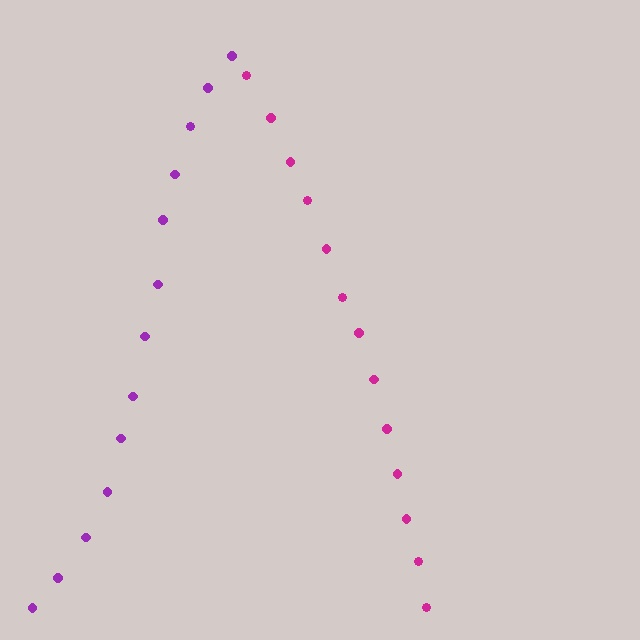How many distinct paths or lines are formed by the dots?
There are 2 distinct paths.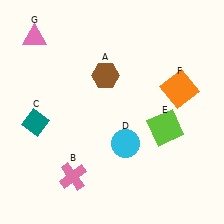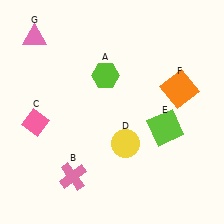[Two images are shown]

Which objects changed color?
A changed from brown to lime. C changed from teal to pink. D changed from cyan to yellow.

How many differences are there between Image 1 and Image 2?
There are 3 differences between the two images.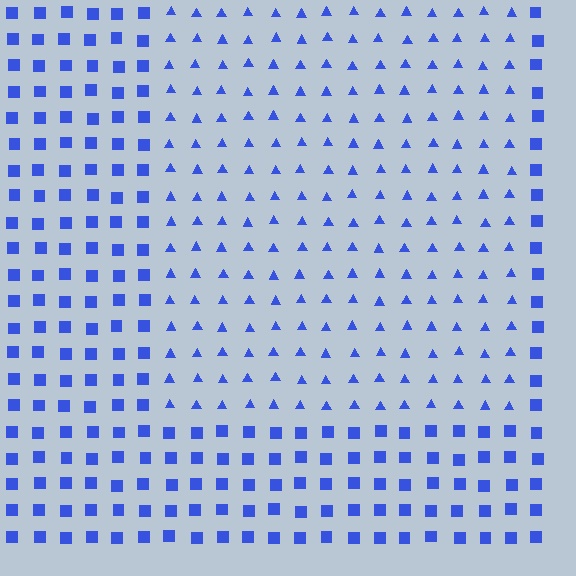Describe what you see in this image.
The image is filled with small blue elements arranged in a uniform grid. A rectangle-shaped region contains triangles, while the surrounding area contains squares. The boundary is defined purely by the change in element shape.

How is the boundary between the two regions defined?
The boundary is defined by a change in element shape: triangles inside vs. squares outside. All elements share the same color and spacing.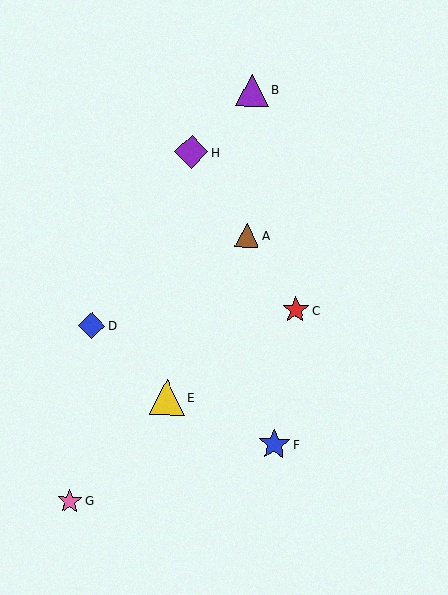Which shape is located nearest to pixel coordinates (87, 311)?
The blue diamond (labeled D) at (92, 325) is nearest to that location.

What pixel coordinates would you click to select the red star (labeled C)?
Click at (295, 310) to select the red star C.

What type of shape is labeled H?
Shape H is a purple diamond.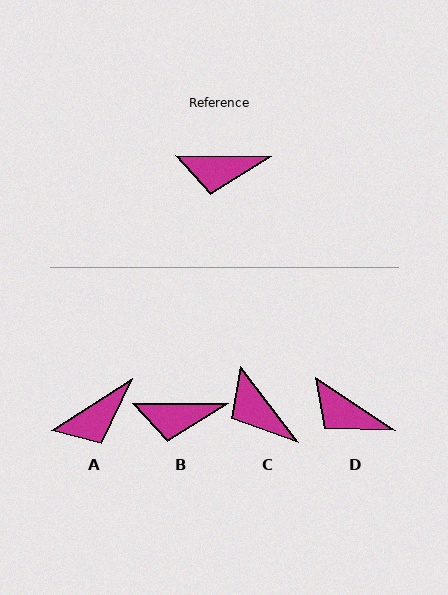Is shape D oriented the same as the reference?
No, it is off by about 33 degrees.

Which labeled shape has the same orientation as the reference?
B.